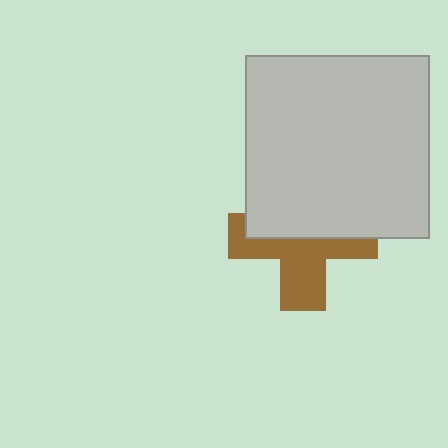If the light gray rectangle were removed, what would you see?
You would see the complete brown cross.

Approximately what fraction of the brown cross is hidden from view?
Roughly 50% of the brown cross is hidden behind the light gray rectangle.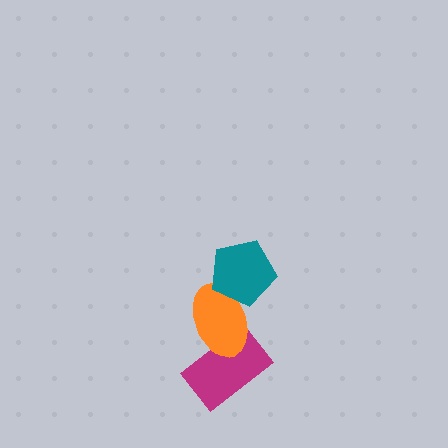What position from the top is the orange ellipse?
The orange ellipse is 2nd from the top.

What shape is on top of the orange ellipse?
The teal pentagon is on top of the orange ellipse.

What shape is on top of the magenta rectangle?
The orange ellipse is on top of the magenta rectangle.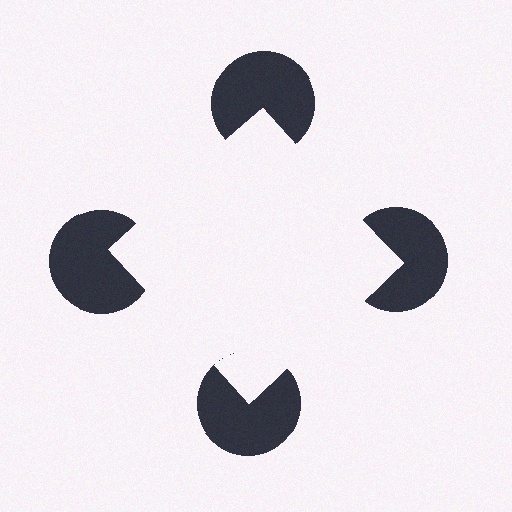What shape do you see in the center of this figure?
An illusory square — its edges are inferred from the aligned wedge cuts in the pac-man discs, not physically drawn.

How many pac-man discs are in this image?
There are 4 — one at each vertex of the illusory square.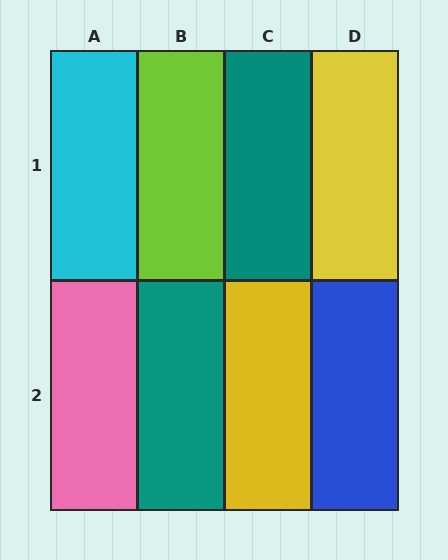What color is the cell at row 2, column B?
Teal.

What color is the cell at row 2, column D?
Blue.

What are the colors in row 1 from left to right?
Cyan, lime, teal, yellow.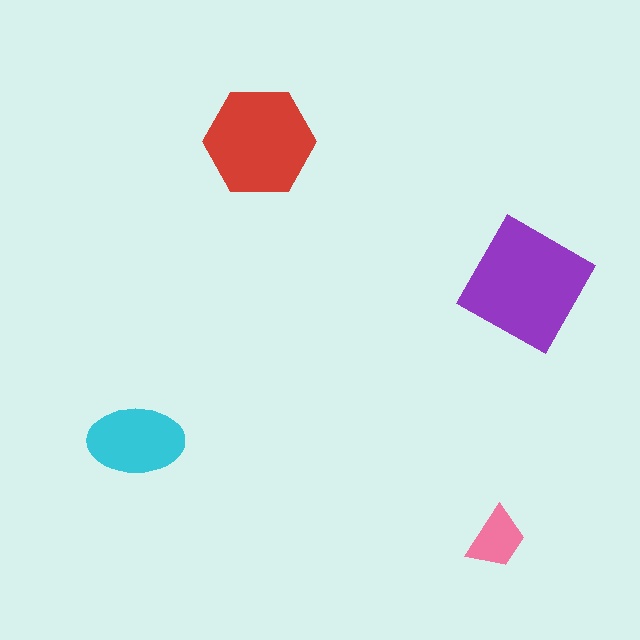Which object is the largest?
The purple square.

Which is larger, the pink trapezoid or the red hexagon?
The red hexagon.